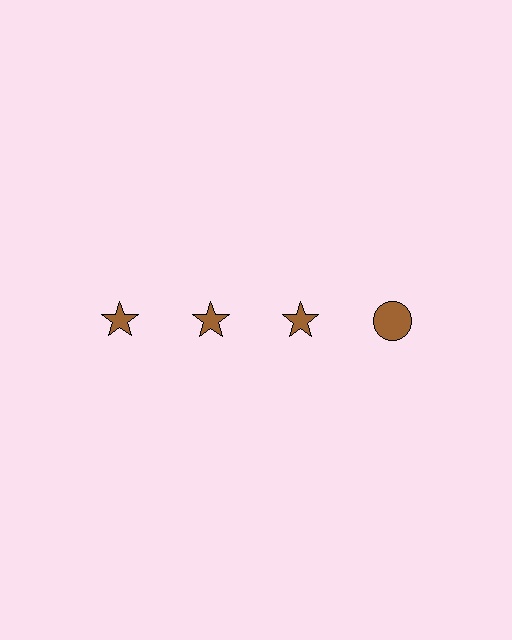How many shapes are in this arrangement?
There are 4 shapes arranged in a grid pattern.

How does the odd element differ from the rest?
It has a different shape: circle instead of star.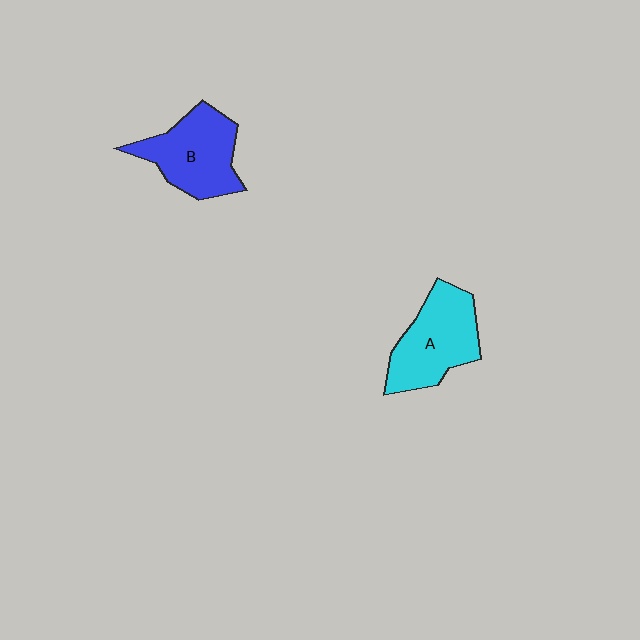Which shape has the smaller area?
Shape B (blue).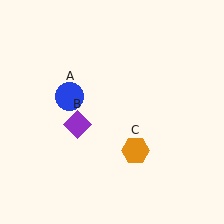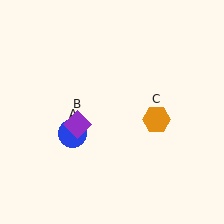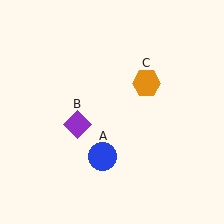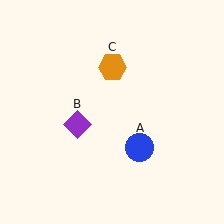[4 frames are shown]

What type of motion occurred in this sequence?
The blue circle (object A), orange hexagon (object C) rotated counterclockwise around the center of the scene.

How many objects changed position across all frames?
2 objects changed position: blue circle (object A), orange hexagon (object C).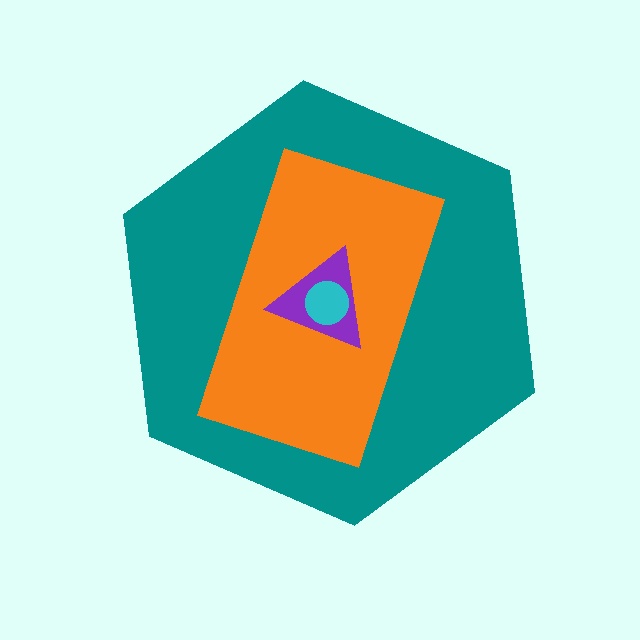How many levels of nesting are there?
4.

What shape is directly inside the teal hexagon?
The orange rectangle.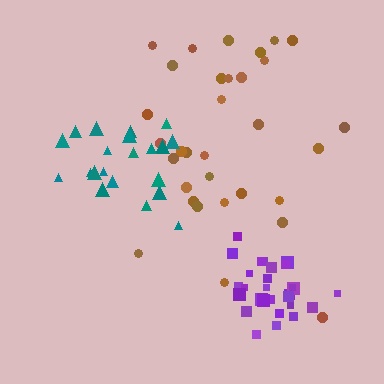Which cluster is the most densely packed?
Purple.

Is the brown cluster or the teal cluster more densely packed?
Teal.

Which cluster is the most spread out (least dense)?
Brown.